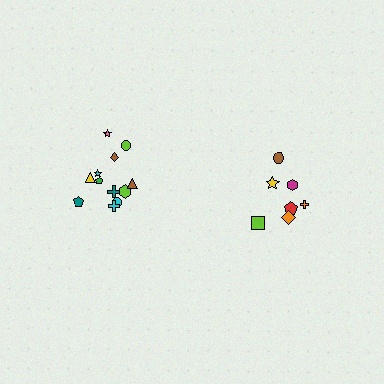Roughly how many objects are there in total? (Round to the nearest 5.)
Roughly 20 objects in total.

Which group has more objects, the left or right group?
The left group.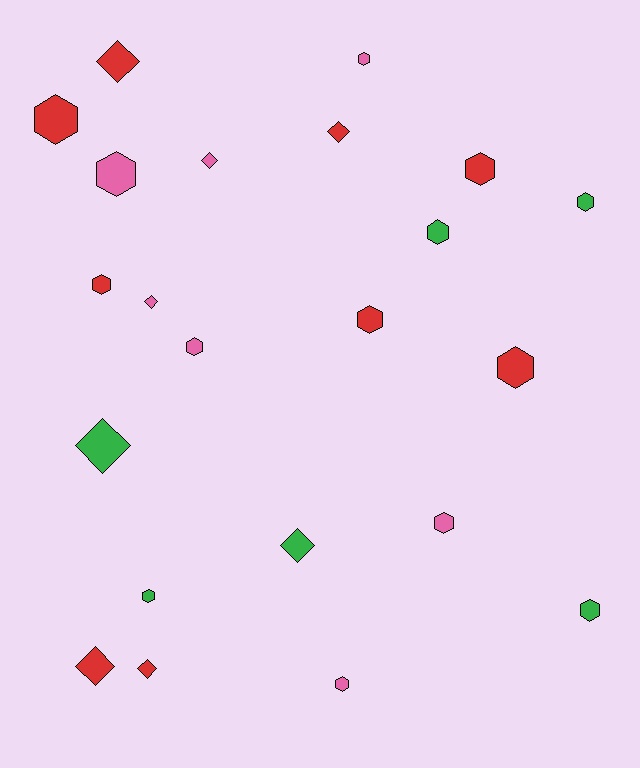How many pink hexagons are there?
There are 5 pink hexagons.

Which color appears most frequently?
Red, with 9 objects.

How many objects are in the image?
There are 22 objects.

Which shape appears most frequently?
Hexagon, with 14 objects.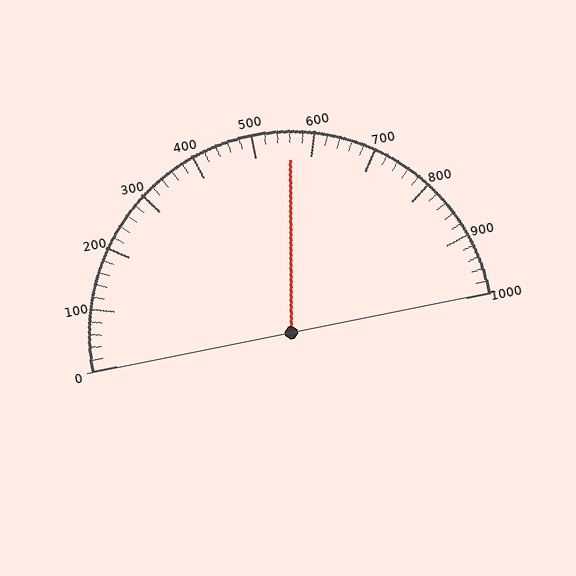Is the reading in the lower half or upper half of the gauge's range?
The reading is in the upper half of the range (0 to 1000).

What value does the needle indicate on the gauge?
The needle indicates approximately 560.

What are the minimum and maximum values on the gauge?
The gauge ranges from 0 to 1000.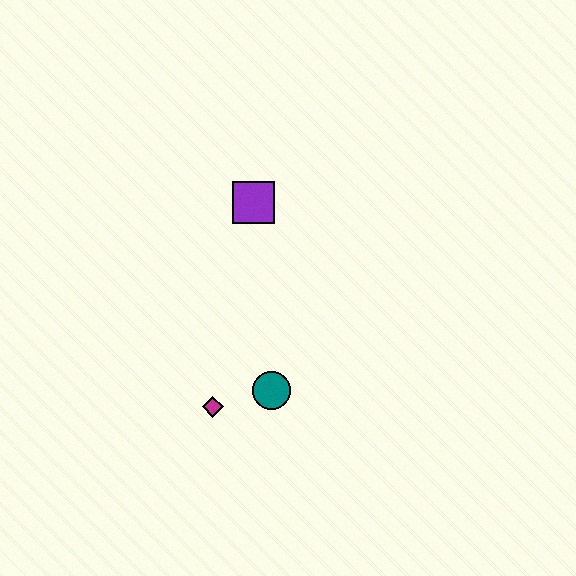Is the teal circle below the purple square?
Yes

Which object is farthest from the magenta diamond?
The purple square is farthest from the magenta diamond.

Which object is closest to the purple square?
The teal circle is closest to the purple square.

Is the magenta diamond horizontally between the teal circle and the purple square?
No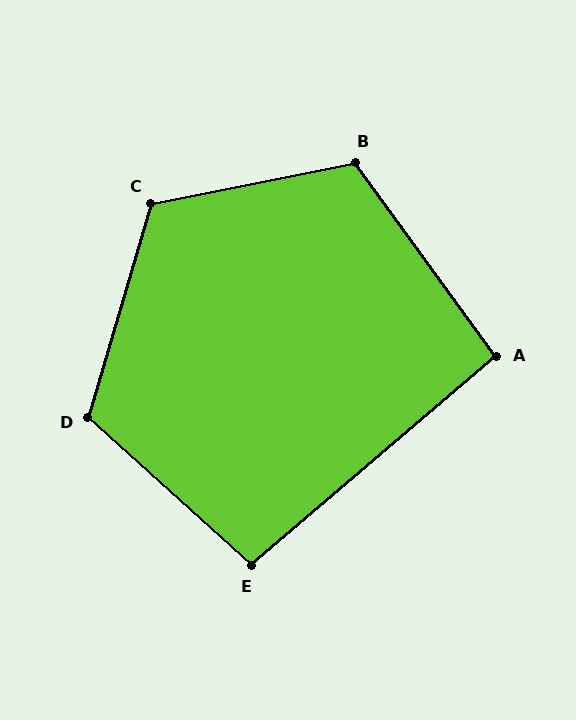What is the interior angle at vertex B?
Approximately 115 degrees (obtuse).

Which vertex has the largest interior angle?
C, at approximately 118 degrees.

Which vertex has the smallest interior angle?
A, at approximately 94 degrees.